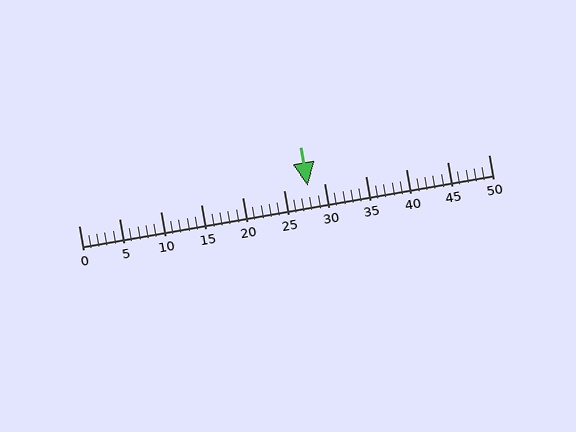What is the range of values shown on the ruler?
The ruler shows values from 0 to 50.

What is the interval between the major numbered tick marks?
The major tick marks are spaced 5 units apart.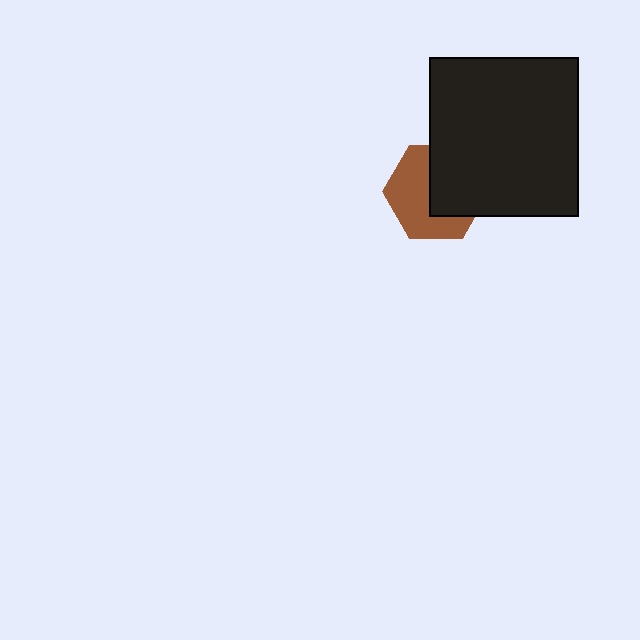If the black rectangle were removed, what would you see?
You would see the complete brown hexagon.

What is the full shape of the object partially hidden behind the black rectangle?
The partially hidden object is a brown hexagon.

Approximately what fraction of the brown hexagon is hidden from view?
Roughly 47% of the brown hexagon is hidden behind the black rectangle.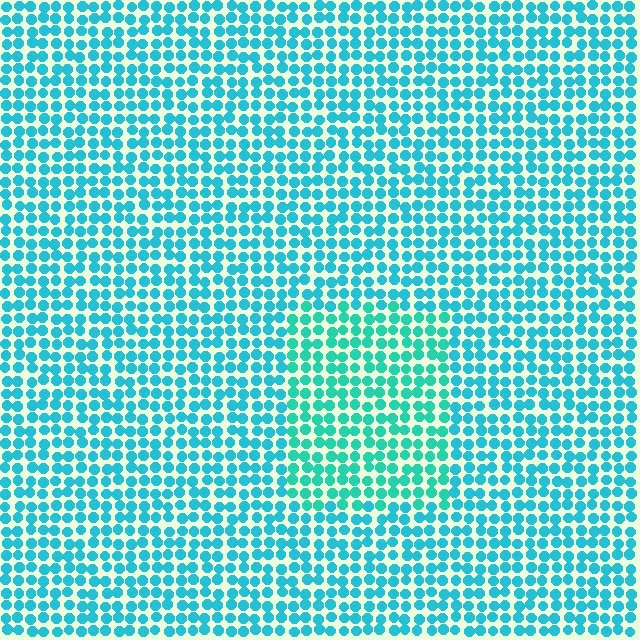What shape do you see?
I see a rectangle.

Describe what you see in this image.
The image is filled with small cyan elements in a uniform arrangement. A rectangle-shaped region is visible where the elements are tinted to a slightly different hue, forming a subtle color boundary.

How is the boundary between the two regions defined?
The boundary is defined purely by a slight shift in hue (about 21 degrees). Spacing, size, and orientation are identical on both sides.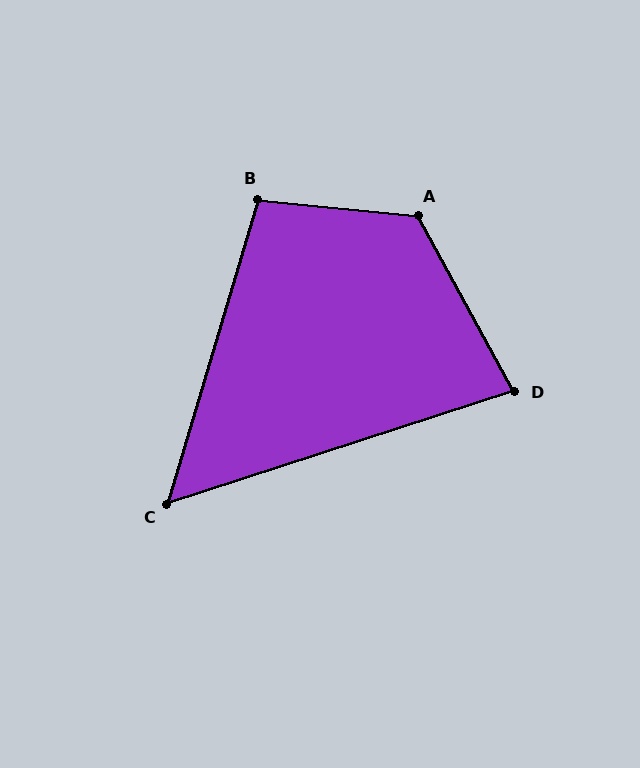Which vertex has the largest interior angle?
A, at approximately 124 degrees.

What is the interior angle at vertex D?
Approximately 79 degrees (acute).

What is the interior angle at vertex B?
Approximately 101 degrees (obtuse).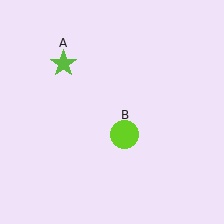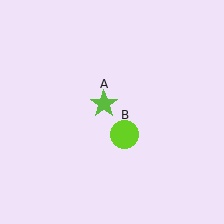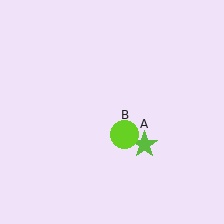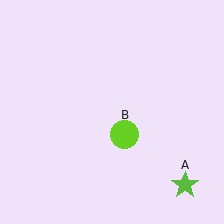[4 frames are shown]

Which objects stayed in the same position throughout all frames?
Lime circle (object B) remained stationary.